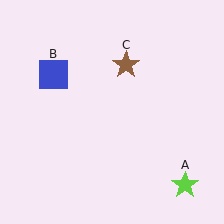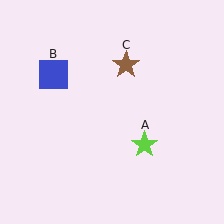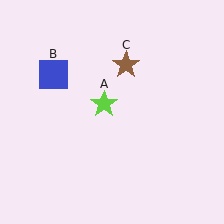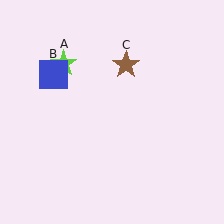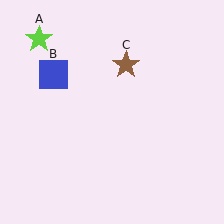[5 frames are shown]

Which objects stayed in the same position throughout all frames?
Blue square (object B) and brown star (object C) remained stationary.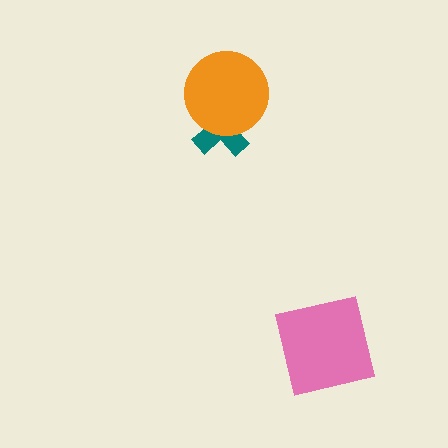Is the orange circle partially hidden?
No, no other shape covers it.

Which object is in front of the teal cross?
The orange circle is in front of the teal cross.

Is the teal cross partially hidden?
Yes, it is partially covered by another shape.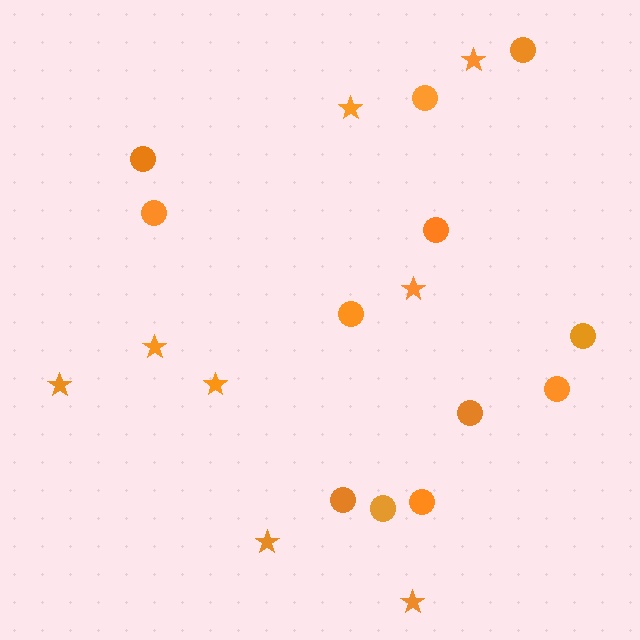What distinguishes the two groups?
There are 2 groups: one group of circles (12) and one group of stars (8).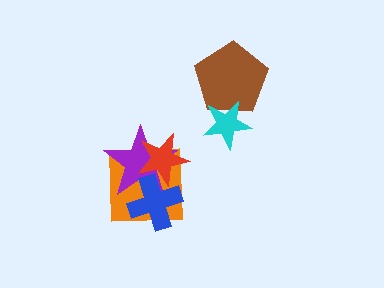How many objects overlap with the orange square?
3 objects overlap with the orange square.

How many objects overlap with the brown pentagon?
1 object overlaps with the brown pentagon.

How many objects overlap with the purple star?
3 objects overlap with the purple star.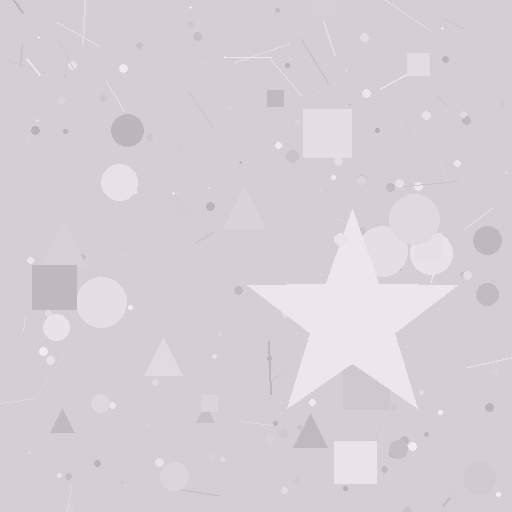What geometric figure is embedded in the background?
A star is embedded in the background.